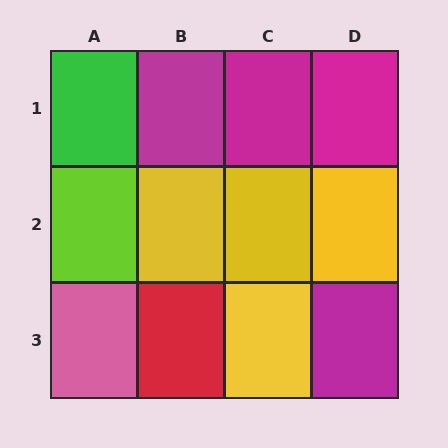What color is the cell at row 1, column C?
Magenta.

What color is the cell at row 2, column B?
Yellow.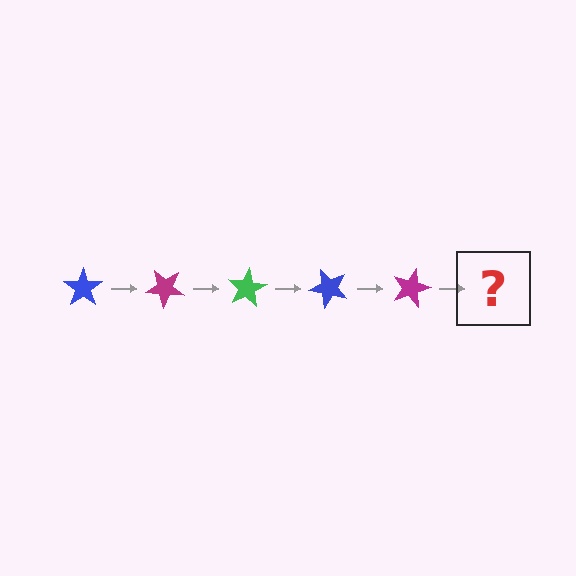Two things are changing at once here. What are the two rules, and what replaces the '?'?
The two rules are that it rotates 40 degrees each step and the color cycles through blue, magenta, and green. The '?' should be a green star, rotated 200 degrees from the start.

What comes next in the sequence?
The next element should be a green star, rotated 200 degrees from the start.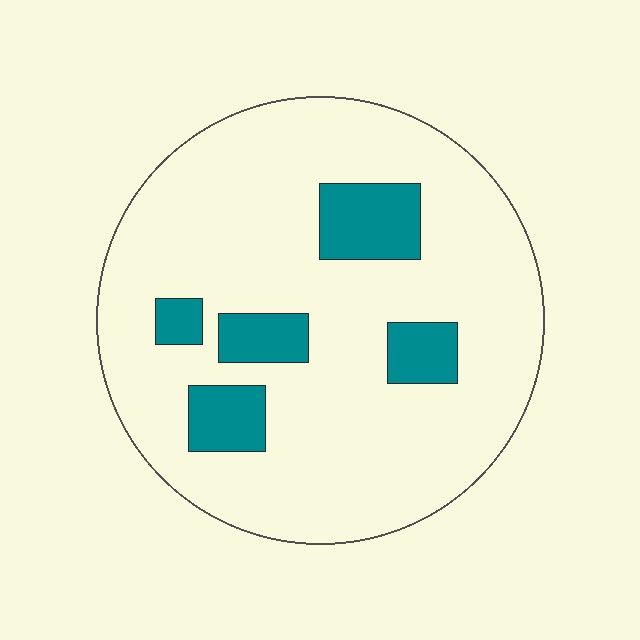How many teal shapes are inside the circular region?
5.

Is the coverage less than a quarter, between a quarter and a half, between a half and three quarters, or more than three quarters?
Less than a quarter.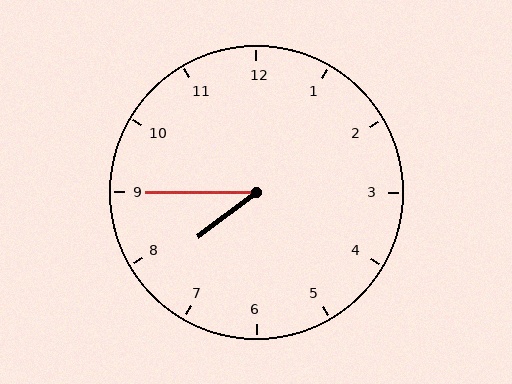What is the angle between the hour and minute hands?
Approximately 38 degrees.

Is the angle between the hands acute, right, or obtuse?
It is acute.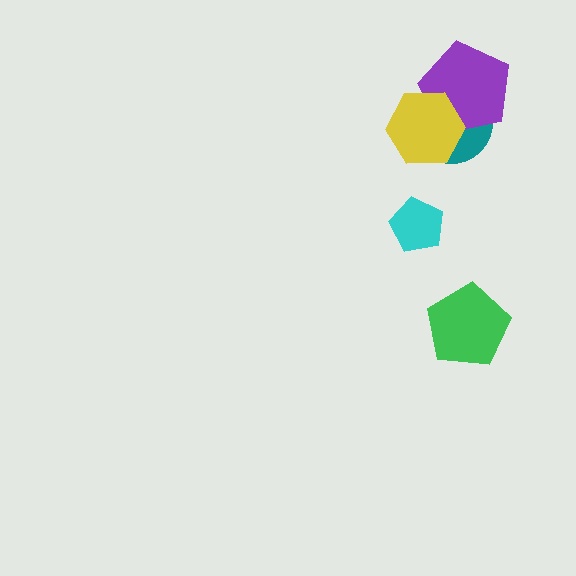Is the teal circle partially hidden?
Yes, it is partially covered by another shape.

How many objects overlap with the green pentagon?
0 objects overlap with the green pentagon.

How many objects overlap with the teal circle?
2 objects overlap with the teal circle.